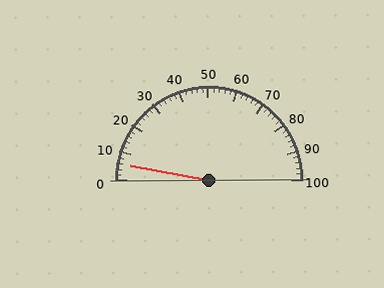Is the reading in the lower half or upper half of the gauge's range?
The reading is in the lower half of the range (0 to 100).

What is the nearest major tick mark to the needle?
The nearest major tick mark is 10.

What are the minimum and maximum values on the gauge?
The gauge ranges from 0 to 100.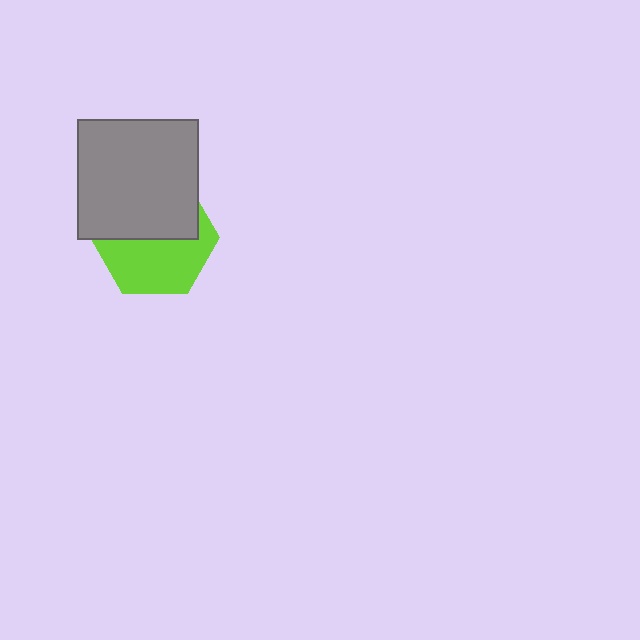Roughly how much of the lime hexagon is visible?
About half of it is visible (roughly 51%).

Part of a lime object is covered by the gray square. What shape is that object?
It is a hexagon.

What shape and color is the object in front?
The object in front is a gray square.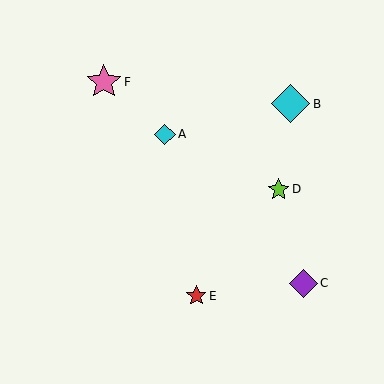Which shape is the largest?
The cyan diamond (labeled B) is the largest.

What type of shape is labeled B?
Shape B is a cyan diamond.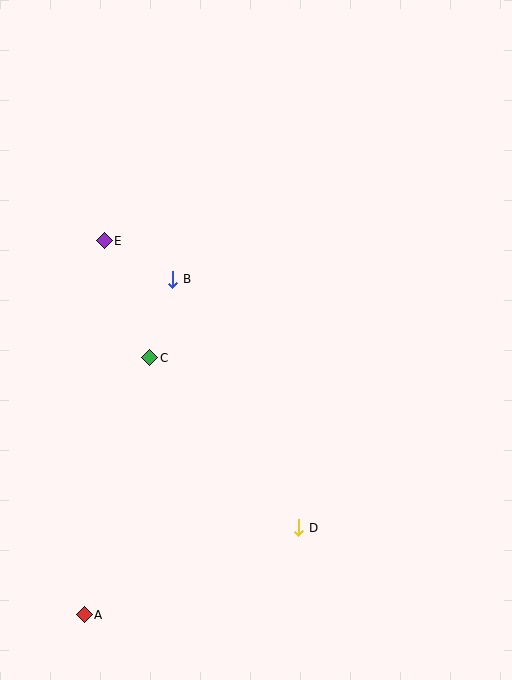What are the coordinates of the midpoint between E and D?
The midpoint between E and D is at (202, 384).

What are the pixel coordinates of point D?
Point D is at (299, 528).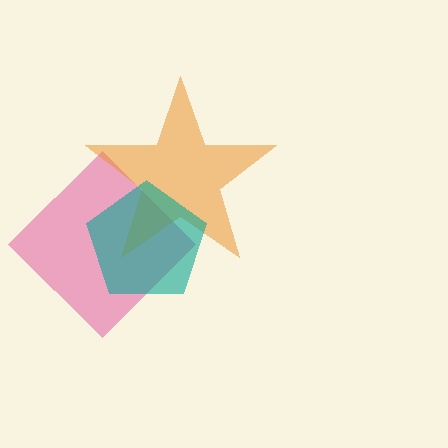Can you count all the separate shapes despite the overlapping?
Yes, there are 3 separate shapes.